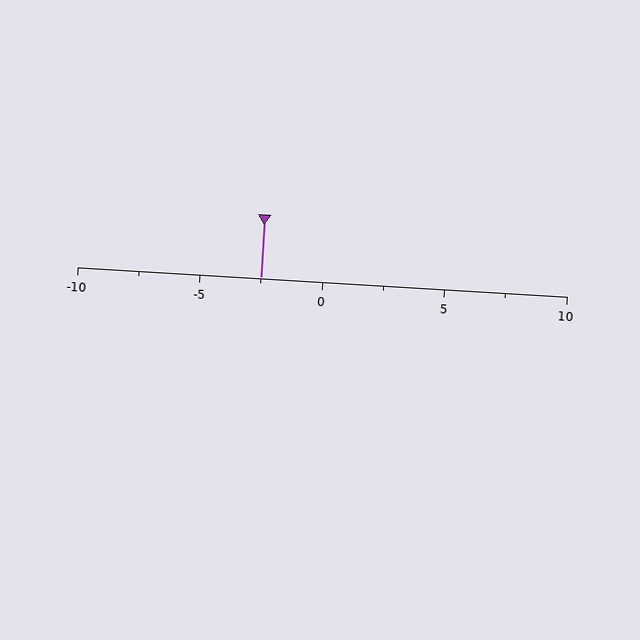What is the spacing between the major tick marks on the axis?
The major ticks are spaced 5 apart.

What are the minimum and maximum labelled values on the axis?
The axis runs from -10 to 10.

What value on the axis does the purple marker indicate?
The marker indicates approximately -2.5.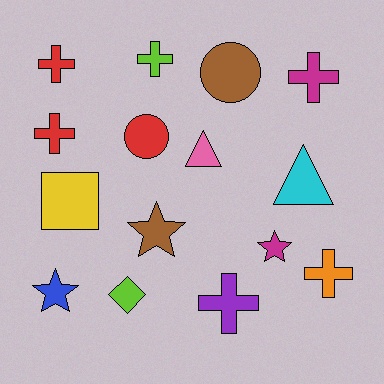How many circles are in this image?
There are 2 circles.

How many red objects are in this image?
There are 3 red objects.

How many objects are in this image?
There are 15 objects.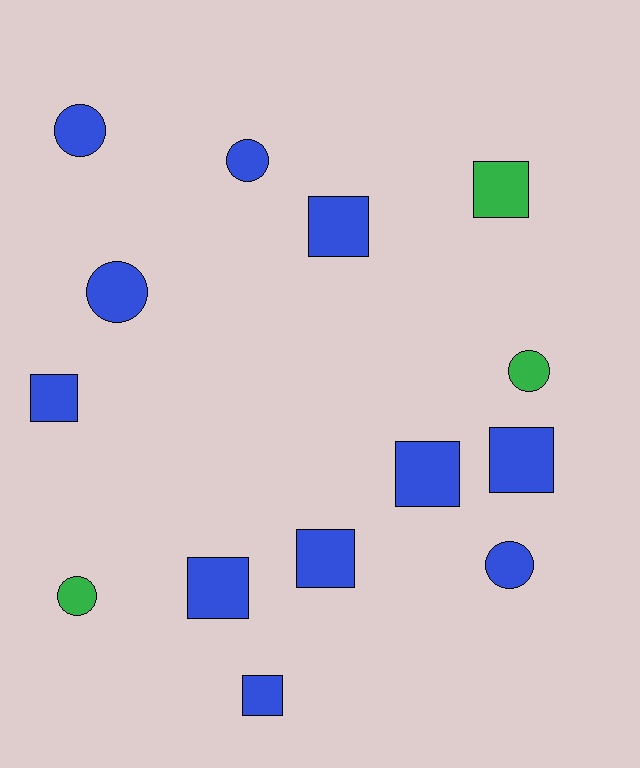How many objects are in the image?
There are 14 objects.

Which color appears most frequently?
Blue, with 11 objects.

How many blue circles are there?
There are 4 blue circles.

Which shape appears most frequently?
Square, with 8 objects.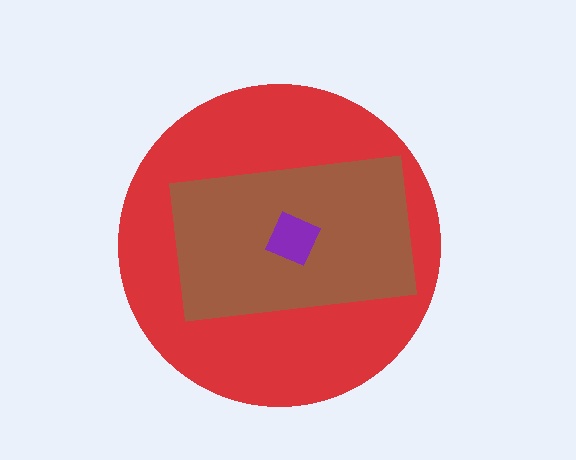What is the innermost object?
The purple diamond.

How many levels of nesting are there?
3.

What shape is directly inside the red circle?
The brown rectangle.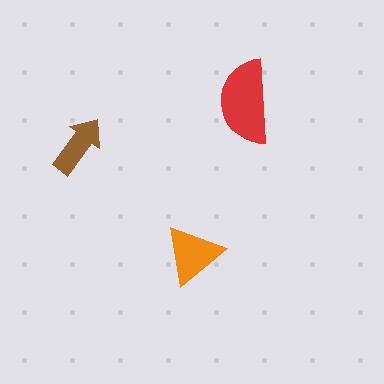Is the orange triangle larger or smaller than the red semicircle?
Smaller.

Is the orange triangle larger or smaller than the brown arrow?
Larger.